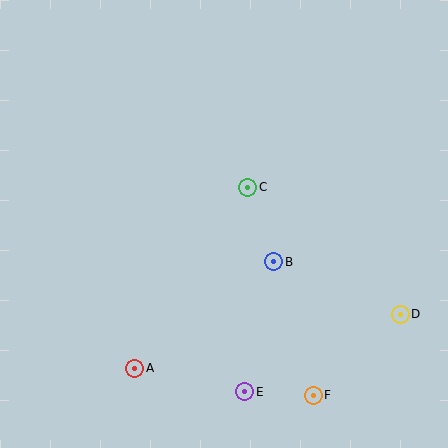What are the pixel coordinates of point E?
Point E is at (245, 392).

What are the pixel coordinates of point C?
Point C is at (247, 187).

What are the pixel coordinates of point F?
Point F is at (313, 395).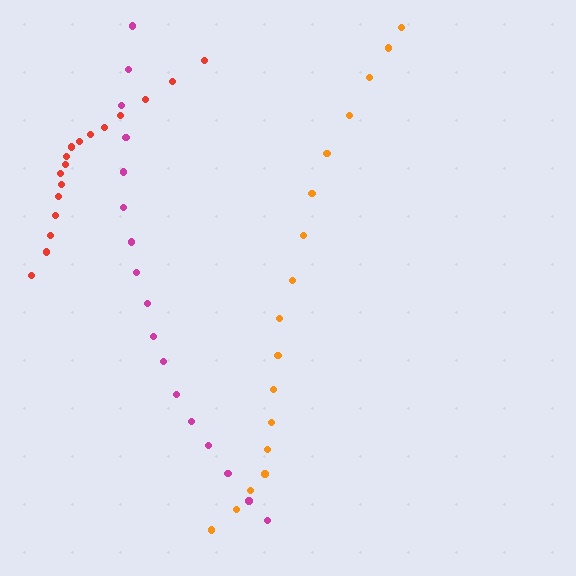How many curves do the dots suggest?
There are 3 distinct paths.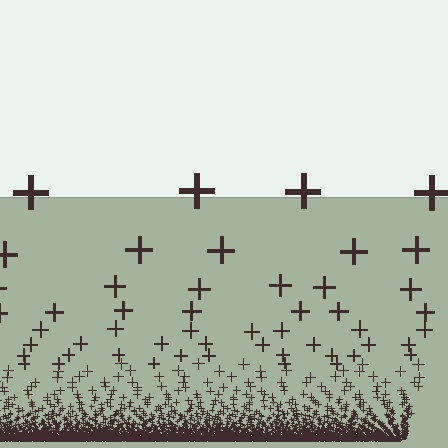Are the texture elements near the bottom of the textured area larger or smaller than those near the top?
Smaller. The gradient is inverted — elements near the bottom are smaller and denser.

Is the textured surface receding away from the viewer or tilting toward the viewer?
The surface appears to tilt toward the viewer. Texture elements get larger and sparser toward the top.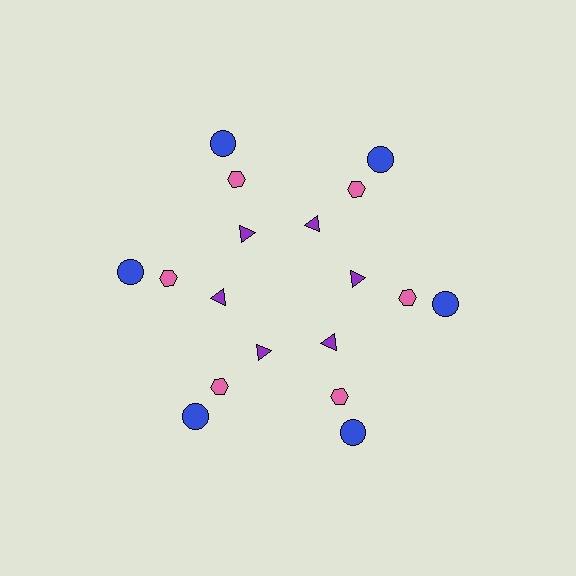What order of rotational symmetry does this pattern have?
This pattern has 6-fold rotational symmetry.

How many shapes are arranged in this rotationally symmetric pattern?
There are 18 shapes, arranged in 6 groups of 3.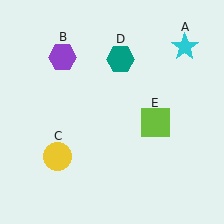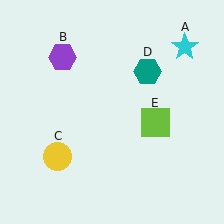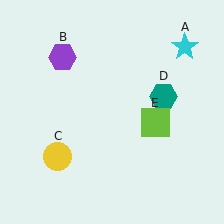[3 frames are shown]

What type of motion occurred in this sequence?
The teal hexagon (object D) rotated clockwise around the center of the scene.